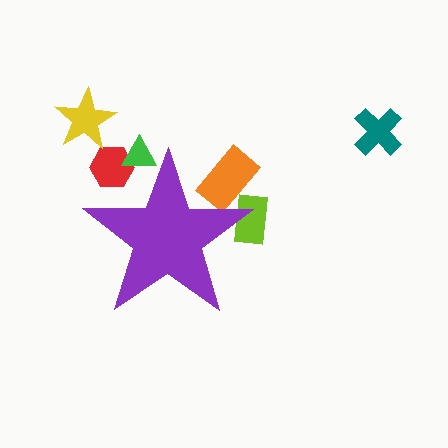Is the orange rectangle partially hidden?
Yes, the orange rectangle is partially hidden behind the purple star.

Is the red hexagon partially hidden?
Yes, the red hexagon is partially hidden behind the purple star.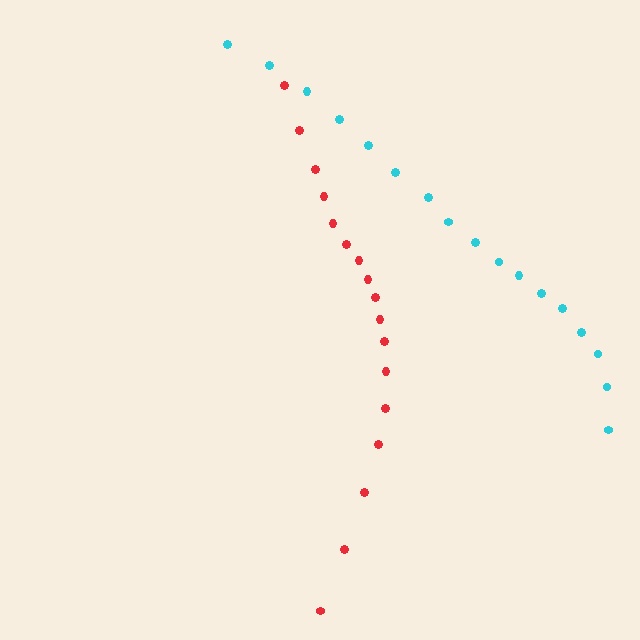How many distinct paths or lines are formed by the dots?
There are 2 distinct paths.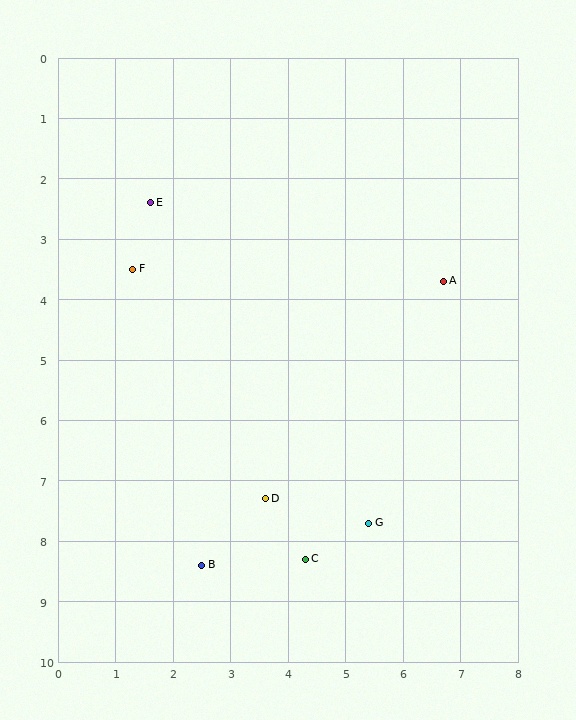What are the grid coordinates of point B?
Point B is at approximately (2.5, 8.4).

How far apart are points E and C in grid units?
Points E and C are about 6.5 grid units apart.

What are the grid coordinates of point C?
Point C is at approximately (4.3, 8.3).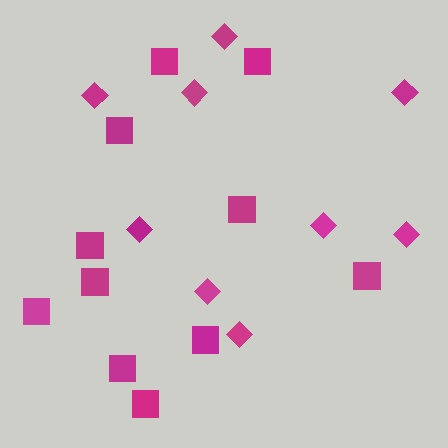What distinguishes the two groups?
There are 2 groups: one group of squares (11) and one group of diamonds (9).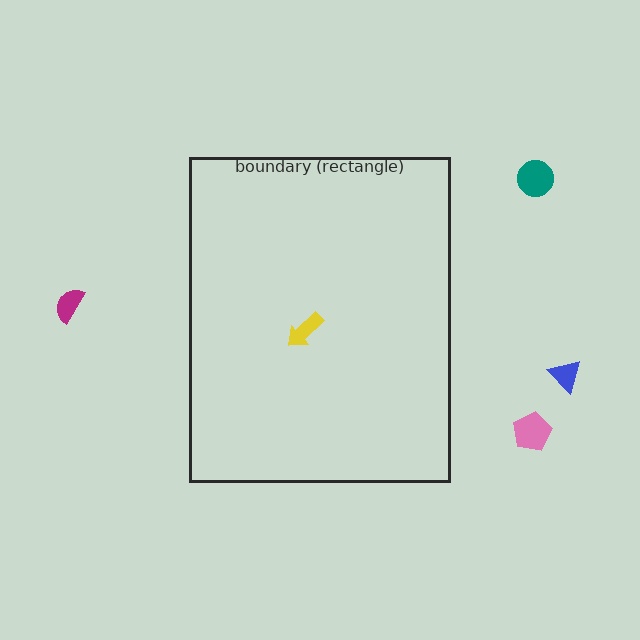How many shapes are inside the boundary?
1 inside, 4 outside.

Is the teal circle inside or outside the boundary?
Outside.